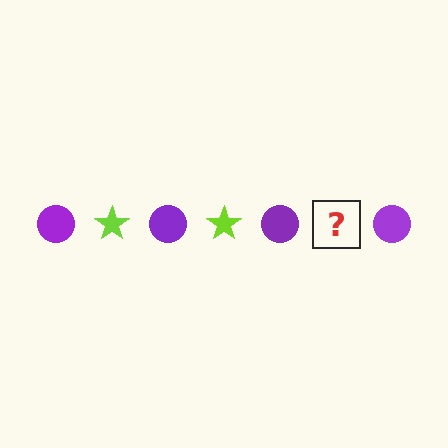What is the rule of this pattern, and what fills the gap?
The rule is that the pattern alternates between purple circle and lime star. The gap should be filled with a lime star.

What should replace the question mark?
The question mark should be replaced with a lime star.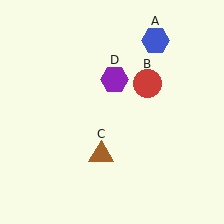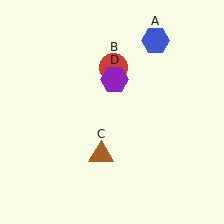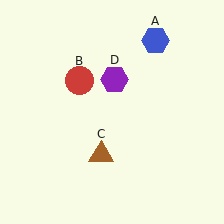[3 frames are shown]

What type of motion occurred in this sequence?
The red circle (object B) rotated counterclockwise around the center of the scene.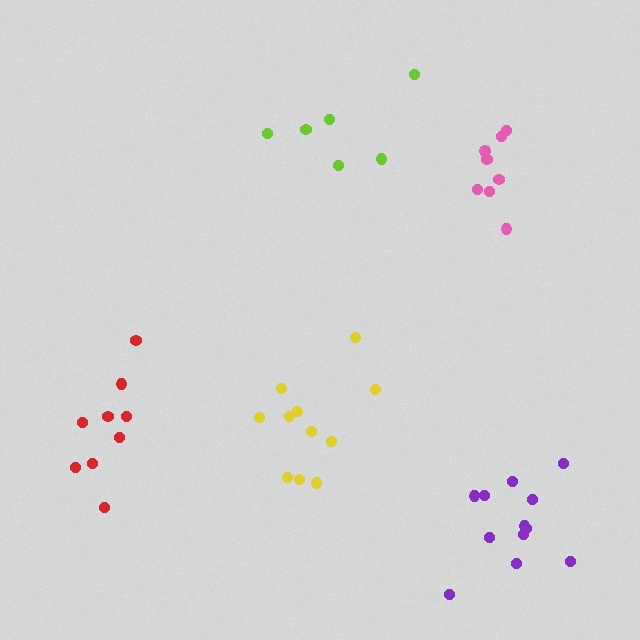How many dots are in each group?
Group 1: 11 dots, Group 2: 12 dots, Group 3: 8 dots, Group 4: 6 dots, Group 5: 9 dots (46 total).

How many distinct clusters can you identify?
There are 5 distinct clusters.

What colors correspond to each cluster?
The clusters are colored: yellow, purple, pink, lime, red.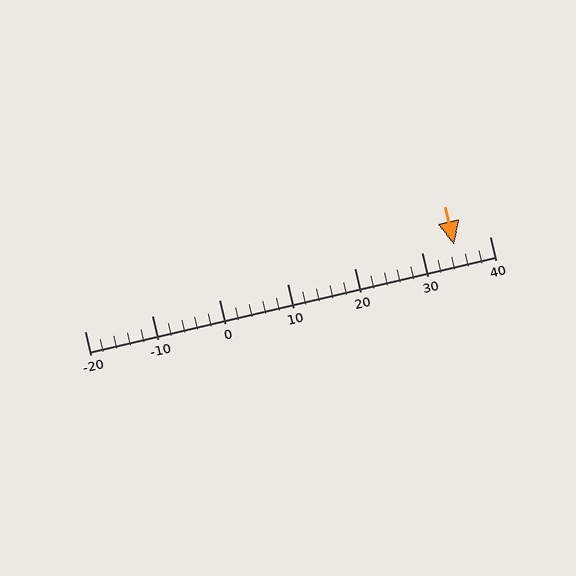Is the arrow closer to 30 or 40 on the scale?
The arrow is closer to 30.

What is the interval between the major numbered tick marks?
The major tick marks are spaced 10 units apart.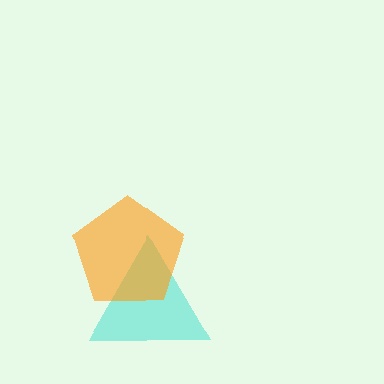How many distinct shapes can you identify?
There are 2 distinct shapes: a cyan triangle, an orange pentagon.